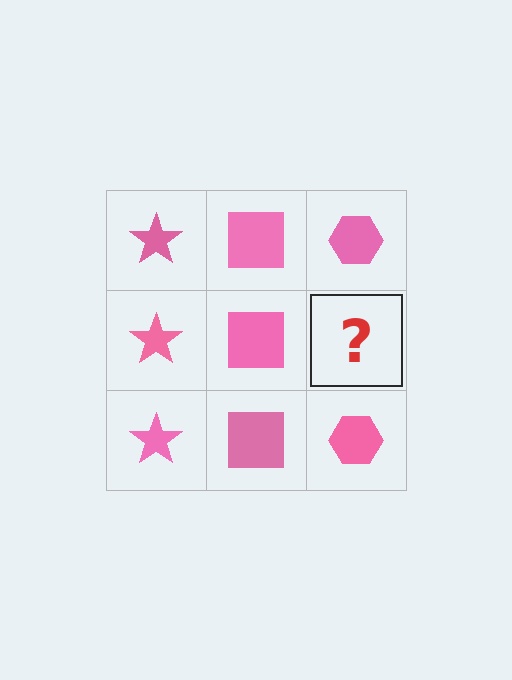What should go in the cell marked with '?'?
The missing cell should contain a pink hexagon.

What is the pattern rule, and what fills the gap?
The rule is that each column has a consistent shape. The gap should be filled with a pink hexagon.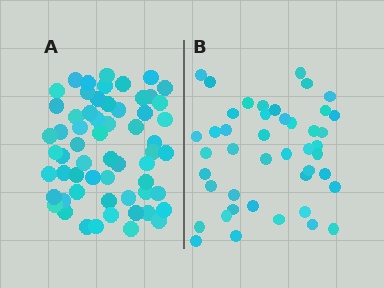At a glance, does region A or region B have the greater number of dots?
Region A (the left region) has more dots.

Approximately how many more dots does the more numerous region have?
Region A has approximately 15 more dots than region B.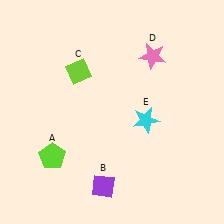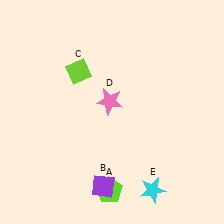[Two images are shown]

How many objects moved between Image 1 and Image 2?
3 objects moved between the two images.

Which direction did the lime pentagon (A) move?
The lime pentagon (A) moved right.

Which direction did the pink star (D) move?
The pink star (D) moved down.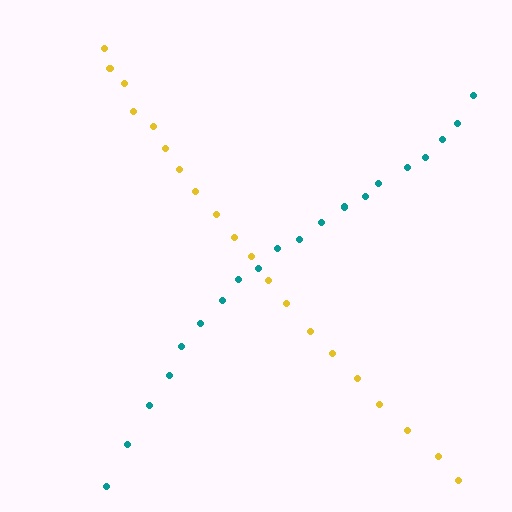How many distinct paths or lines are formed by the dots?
There are 2 distinct paths.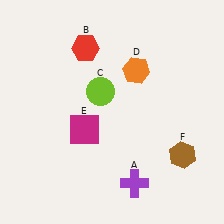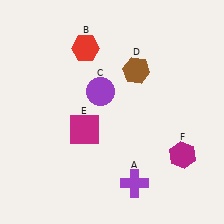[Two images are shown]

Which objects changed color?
C changed from lime to purple. D changed from orange to brown. F changed from brown to magenta.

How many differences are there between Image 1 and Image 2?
There are 3 differences between the two images.